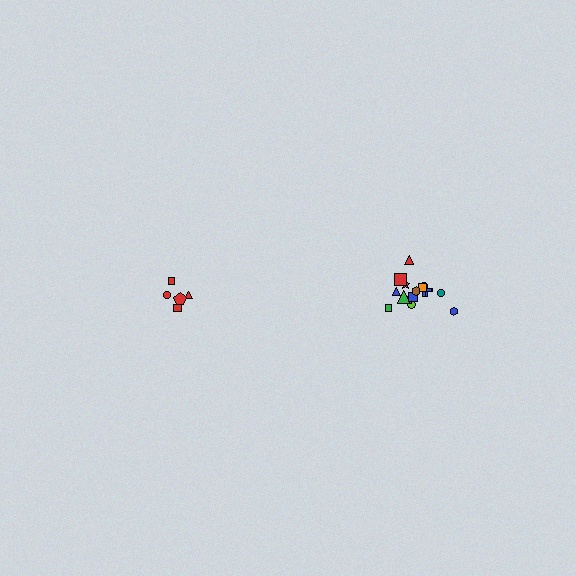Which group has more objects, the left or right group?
The right group.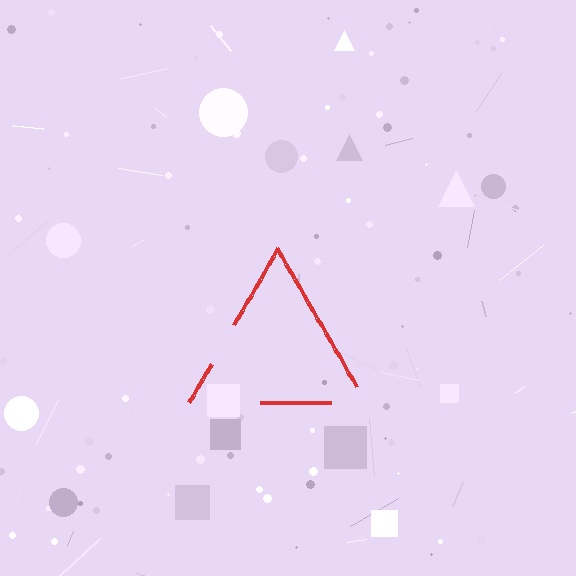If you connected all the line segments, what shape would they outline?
They would outline a triangle.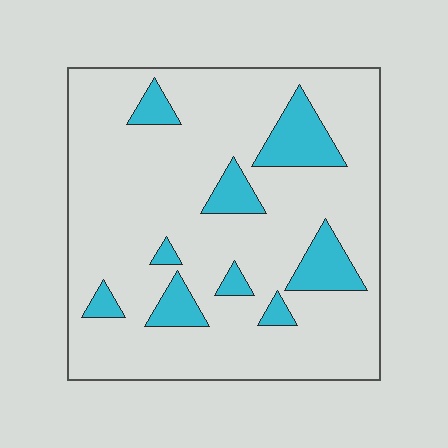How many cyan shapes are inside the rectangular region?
9.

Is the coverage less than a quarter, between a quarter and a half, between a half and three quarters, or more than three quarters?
Less than a quarter.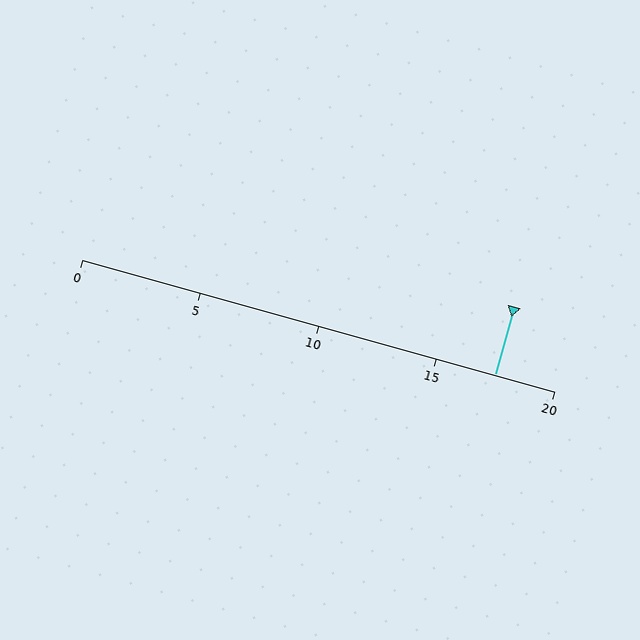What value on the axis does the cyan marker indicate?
The marker indicates approximately 17.5.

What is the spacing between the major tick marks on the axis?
The major ticks are spaced 5 apart.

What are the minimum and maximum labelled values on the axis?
The axis runs from 0 to 20.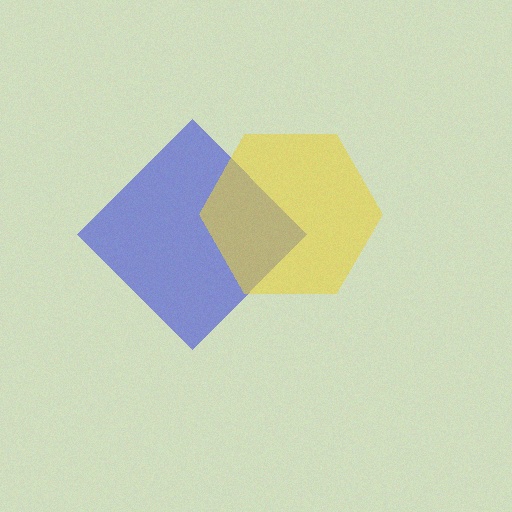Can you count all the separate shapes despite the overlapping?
Yes, there are 2 separate shapes.